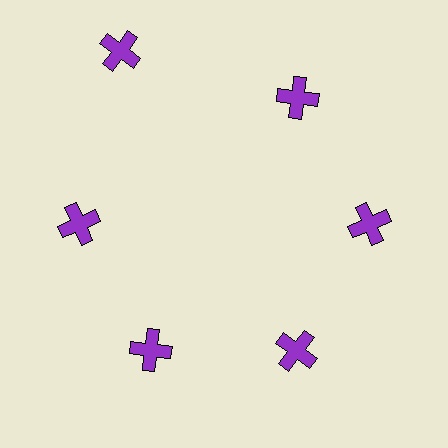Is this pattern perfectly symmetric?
No. The 6 purple crosses are arranged in a ring, but one element near the 11 o'clock position is pushed outward from the center, breaking the 6-fold rotational symmetry.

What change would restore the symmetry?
The symmetry would be restored by moving it inward, back onto the ring so that all 6 crosses sit at equal angles and equal distance from the center.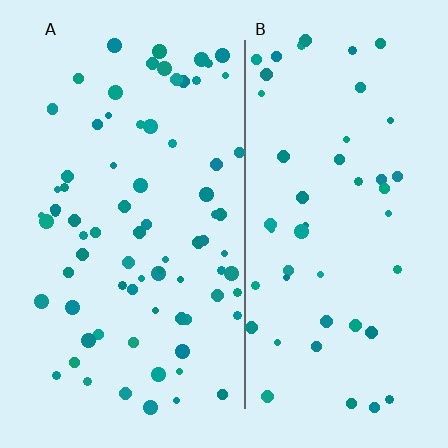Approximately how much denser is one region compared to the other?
Approximately 1.6× — region A over region B.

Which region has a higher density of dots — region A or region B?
A (the left).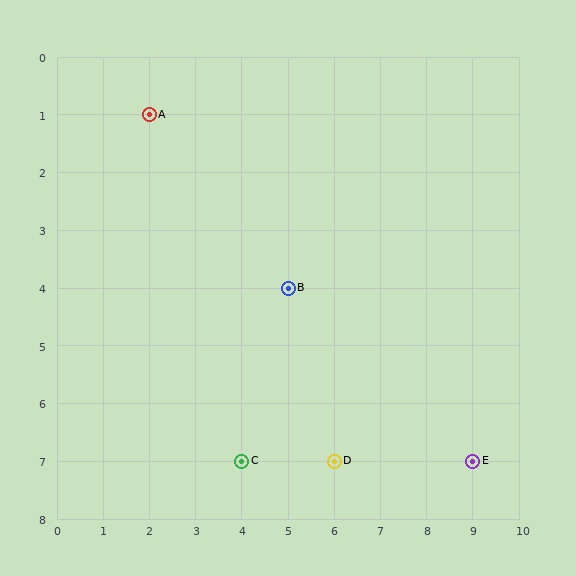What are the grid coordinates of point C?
Point C is at grid coordinates (4, 7).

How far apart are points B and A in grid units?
Points B and A are 3 columns and 3 rows apart (about 4.2 grid units diagonally).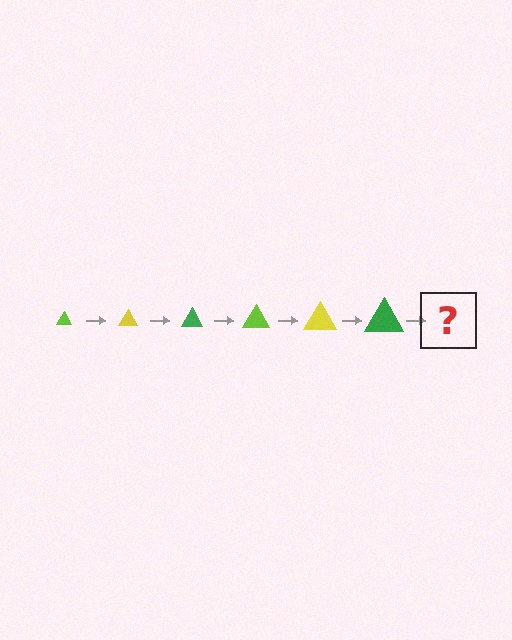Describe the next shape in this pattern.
It should be a lime triangle, larger than the previous one.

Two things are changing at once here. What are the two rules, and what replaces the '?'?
The two rules are that the triangle grows larger each step and the color cycles through lime, yellow, and green. The '?' should be a lime triangle, larger than the previous one.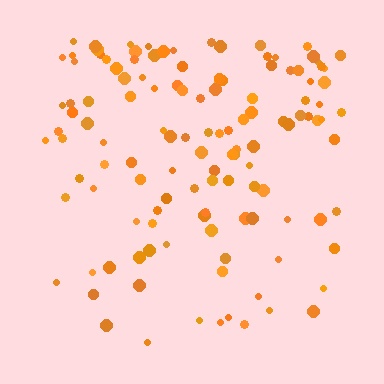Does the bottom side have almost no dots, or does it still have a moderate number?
Still a moderate number, just noticeably fewer than the top.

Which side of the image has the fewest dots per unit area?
The bottom.